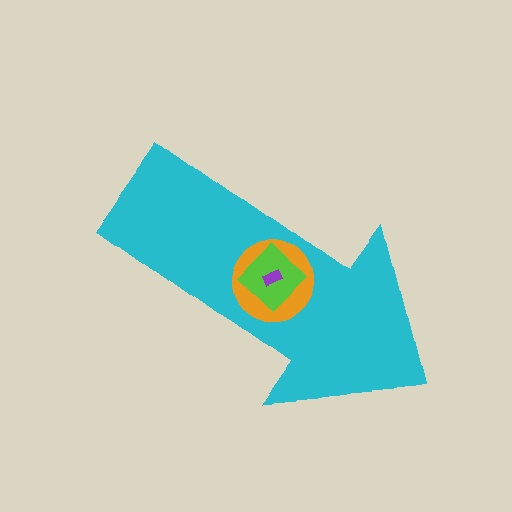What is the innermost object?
The purple rectangle.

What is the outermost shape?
The cyan arrow.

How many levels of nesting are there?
4.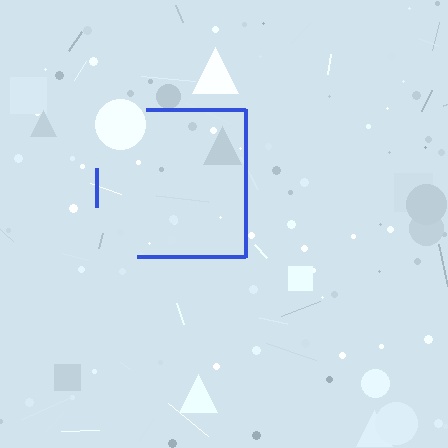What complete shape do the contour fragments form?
The contour fragments form a square.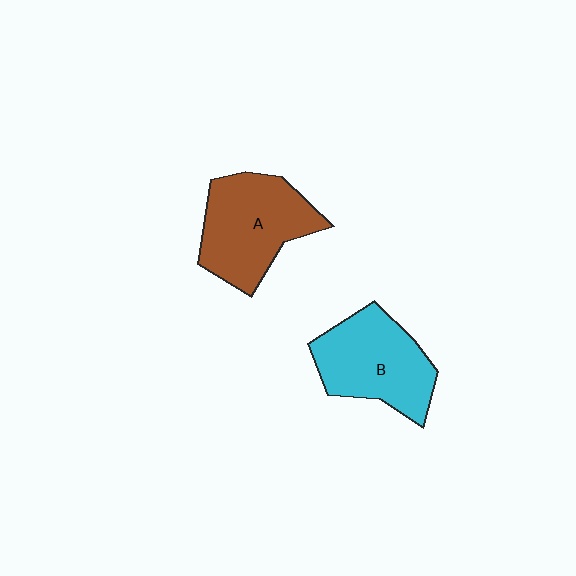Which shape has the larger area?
Shape A (brown).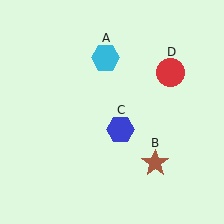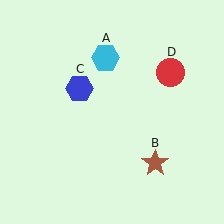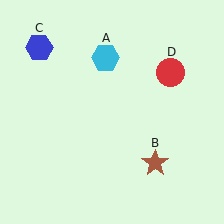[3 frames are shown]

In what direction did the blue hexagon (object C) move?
The blue hexagon (object C) moved up and to the left.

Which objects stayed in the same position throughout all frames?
Cyan hexagon (object A) and brown star (object B) and red circle (object D) remained stationary.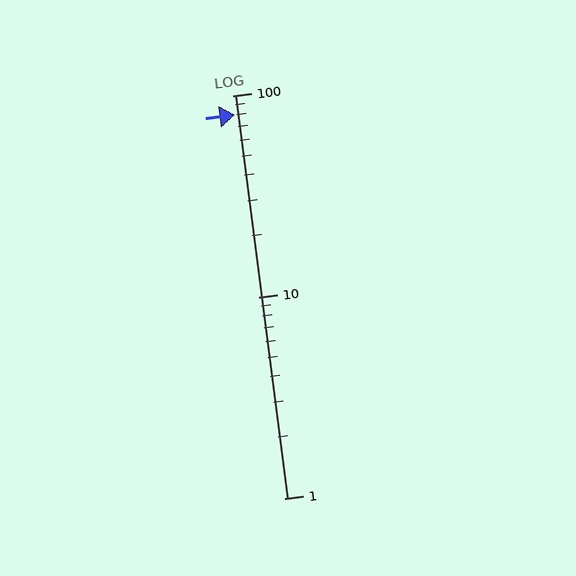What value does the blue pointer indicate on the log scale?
The pointer indicates approximately 80.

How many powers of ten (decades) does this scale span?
The scale spans 2 decades, from 1 to 100.